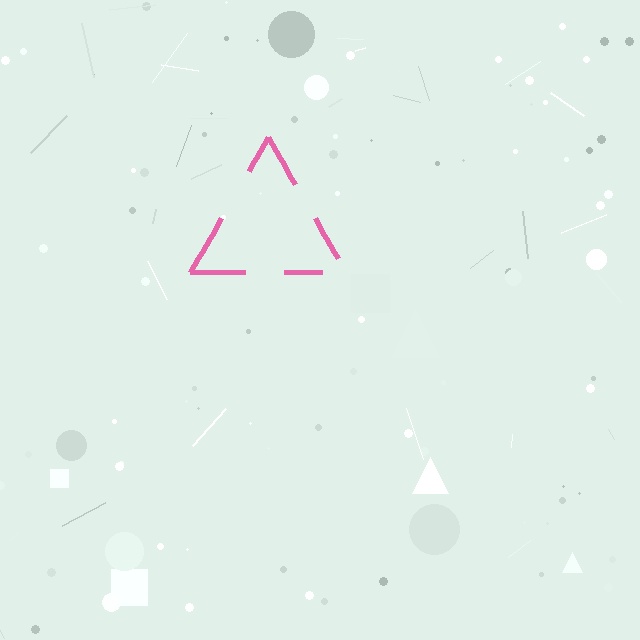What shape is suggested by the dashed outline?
The dashed outline suggests a triangle.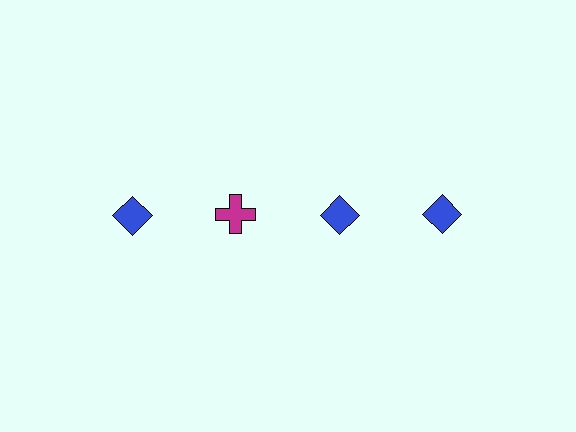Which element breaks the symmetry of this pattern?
The magenta cross in the top row, second from left column breaks the symmetry. All other shapes are blue diamonds.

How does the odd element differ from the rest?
It differs in both color (magenta instead of blue) and shape (cross instead of diamond).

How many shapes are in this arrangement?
There are 4 shapes arranged in a grid pattern.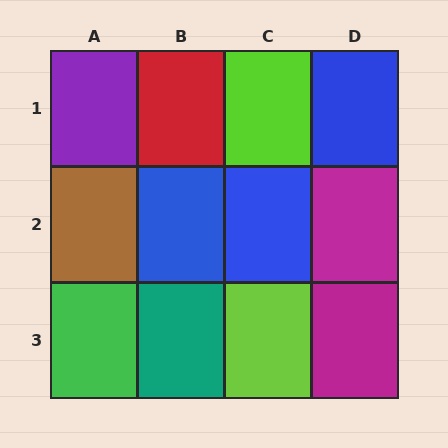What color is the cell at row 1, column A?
Purple.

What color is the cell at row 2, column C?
Blue.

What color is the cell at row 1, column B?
Red.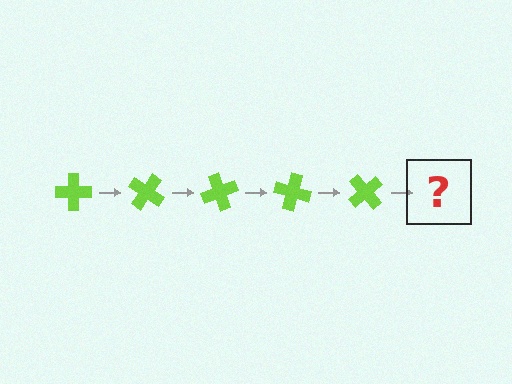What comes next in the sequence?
The next element should be a lime cross rotated 175 degrees.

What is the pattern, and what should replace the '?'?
The pattern is that the cross rotates 35 degrees each step. The '?' should be a lime cross rotated 175 degrees.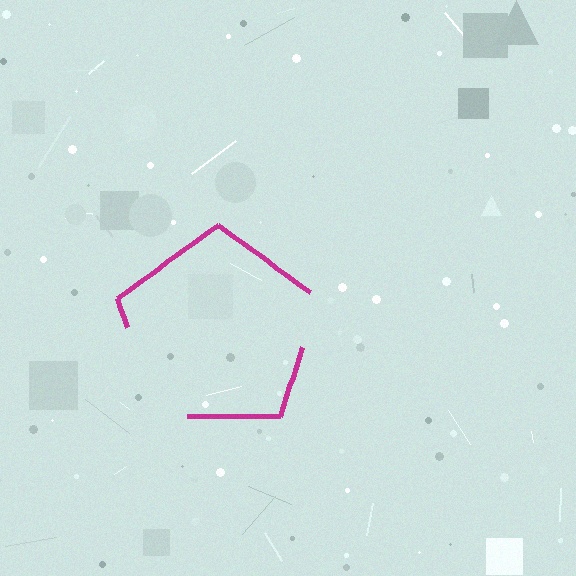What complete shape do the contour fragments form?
The contour fragments form a pentagon.